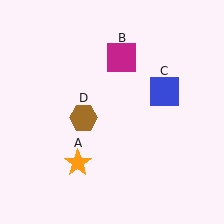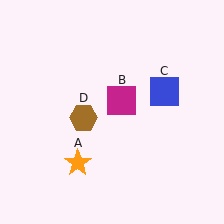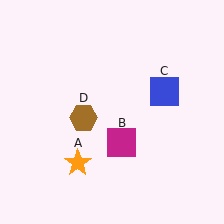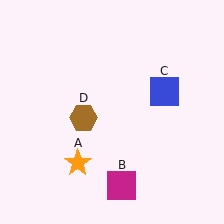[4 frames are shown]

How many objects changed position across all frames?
1 object changed position: magenta square (object B).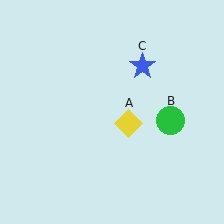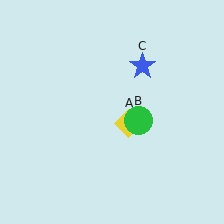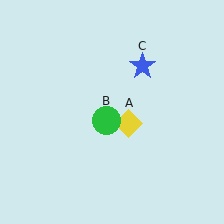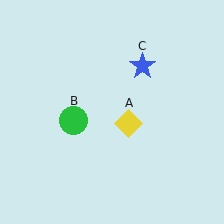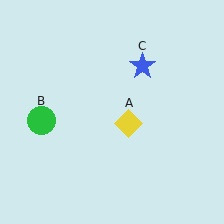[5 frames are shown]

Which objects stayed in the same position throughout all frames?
Yellow diamond (object A) and blue star (object C) remained stationary.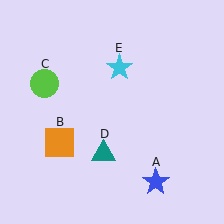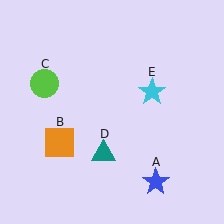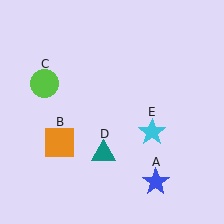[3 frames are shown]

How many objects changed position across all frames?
1 object changed position: cyan star (object E).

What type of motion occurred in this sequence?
The cyan star (object E) rotated clockwise around the center of the scene.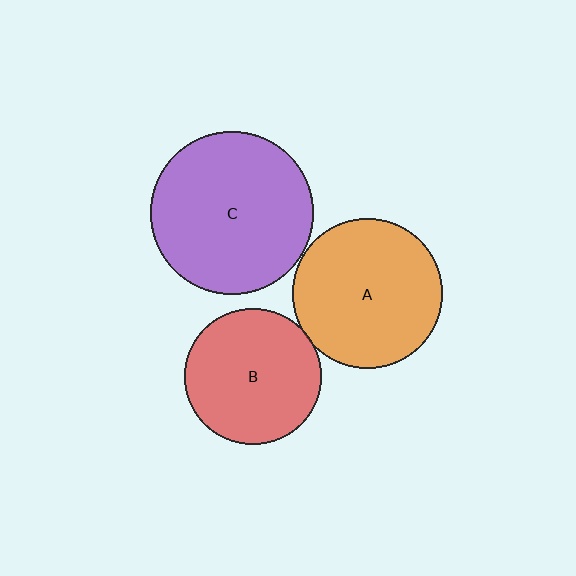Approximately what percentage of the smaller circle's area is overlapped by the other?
Approximately 5%.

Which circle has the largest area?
Circle C (purple).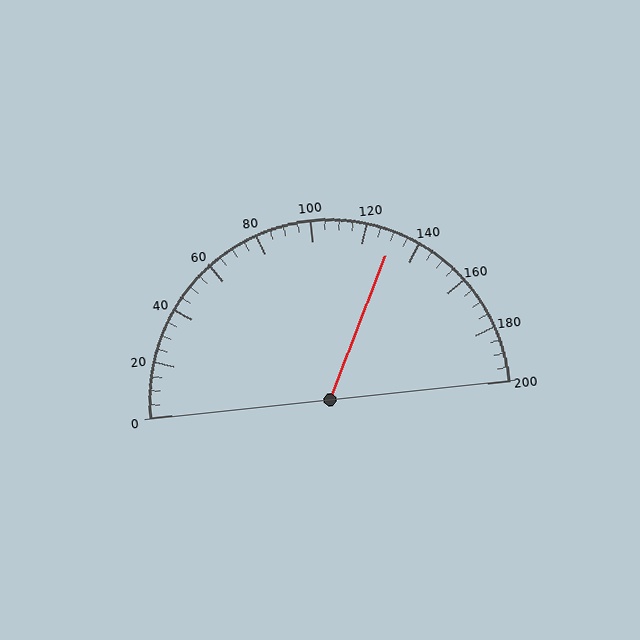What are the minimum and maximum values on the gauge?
The gauge ranges from 0 to 200.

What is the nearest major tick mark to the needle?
The nearest major tick mark is 120.